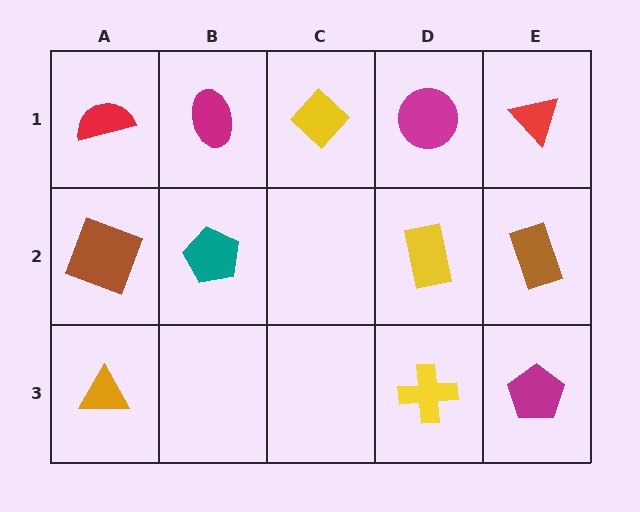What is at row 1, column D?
A magenta circle.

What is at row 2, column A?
A brown square.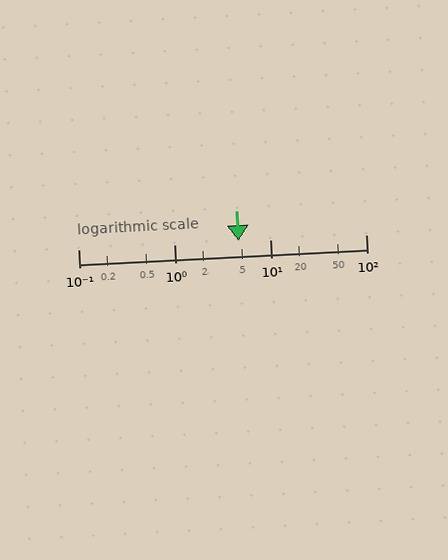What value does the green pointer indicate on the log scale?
The pointer indicates approximately 4.7.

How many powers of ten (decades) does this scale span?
The scale spans 3 decades, from 0.1 to 100.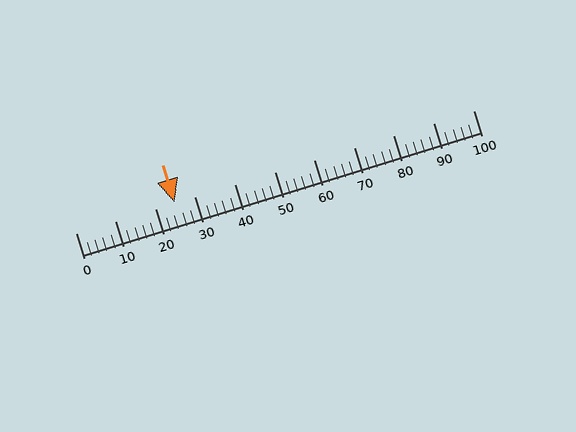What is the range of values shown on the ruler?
The ruler shows values from 0 to 100.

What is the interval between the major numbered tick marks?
The major tick marks are spaced 10 units apart.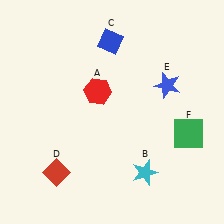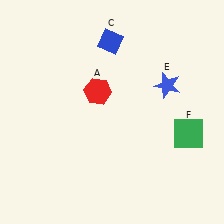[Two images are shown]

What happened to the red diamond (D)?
The red diamond (D) was removed in Image 2. It was in the bottom-left area of Image 1.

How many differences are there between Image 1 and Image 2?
There are 2 differences between the two images.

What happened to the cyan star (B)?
The cyan star (B) was removed in Image 2. It was in the bottom-right area of Image 1.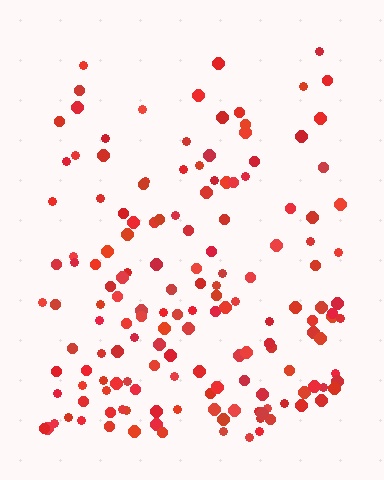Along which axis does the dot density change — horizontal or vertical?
Vertical.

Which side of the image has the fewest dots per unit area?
The top.